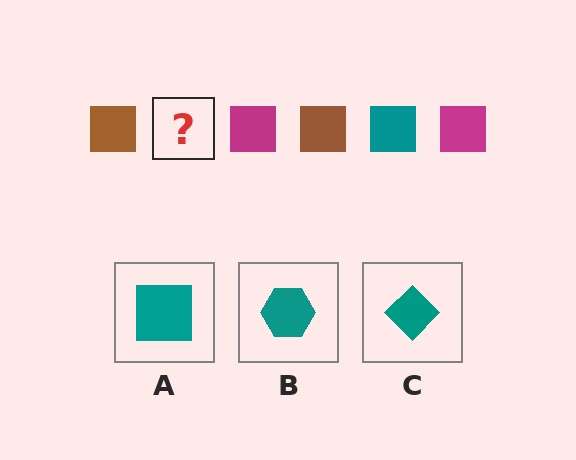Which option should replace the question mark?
Option A.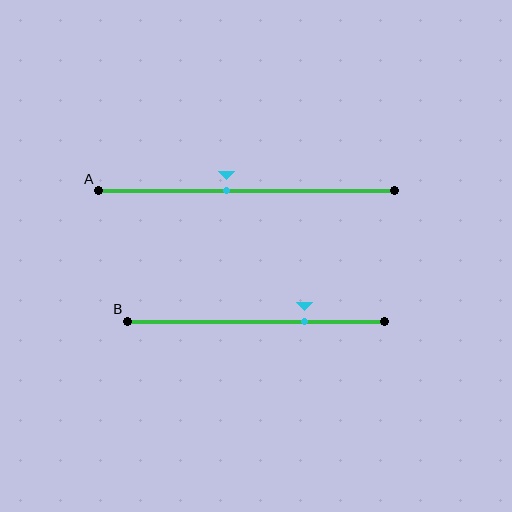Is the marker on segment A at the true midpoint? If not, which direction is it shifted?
No, the marker on segment A is shifted to the left by about 7% of the segment length.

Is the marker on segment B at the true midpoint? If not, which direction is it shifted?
No, the marker on segment B is shifted to the right by about 19% of the segment length.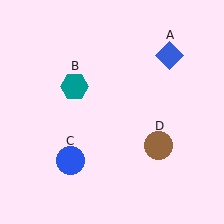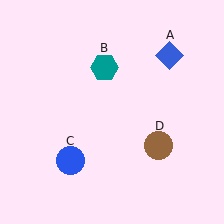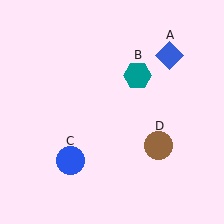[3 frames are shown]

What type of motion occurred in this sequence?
The teal hexagon (object B) rotated clockwise around the center of the scene.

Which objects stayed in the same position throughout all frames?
Blue diamond (object A) and blue circle (object C) and brown circle (object D) remained stationary.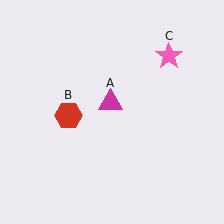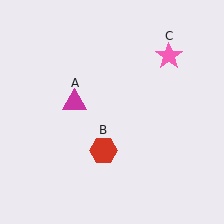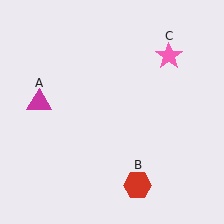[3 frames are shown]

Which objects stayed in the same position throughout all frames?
Pink star (object C) remained stationary.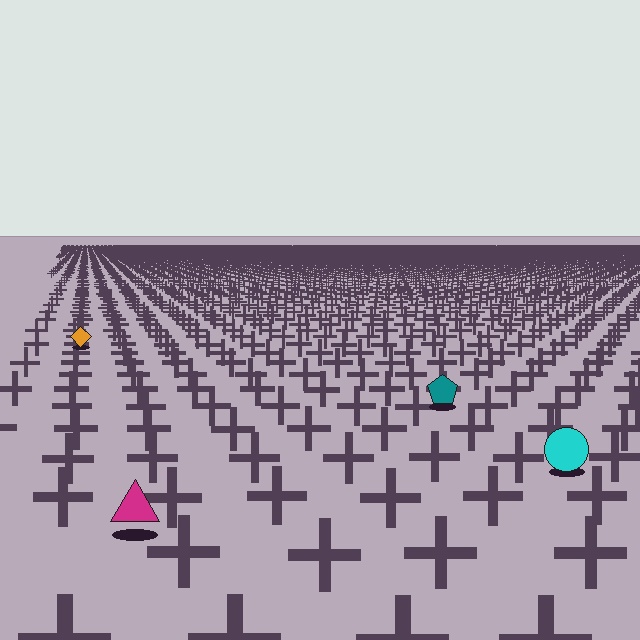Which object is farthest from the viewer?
The orange diamond is farthest from the viewer. It appears smaller and the ground texture around it is denser.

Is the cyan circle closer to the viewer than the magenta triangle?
No. The magenta triangle is closer — you can tell from the texture gradient: the ground texture is coarser near it.